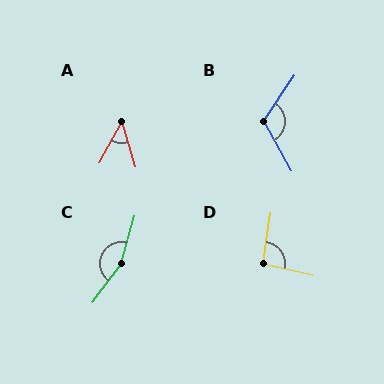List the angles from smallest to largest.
A (45°), D (95°), B (117°), C (159°).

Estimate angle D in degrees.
Approximately 95 degrees.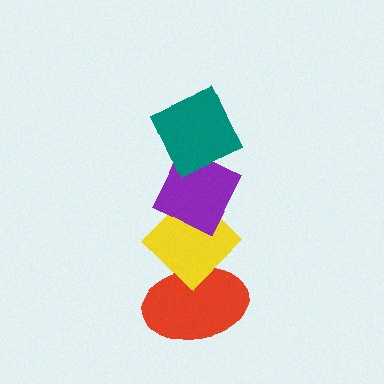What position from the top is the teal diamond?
The teal diamond is 1st from the top.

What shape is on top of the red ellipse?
The yellow diamond is on top of the red ellipse.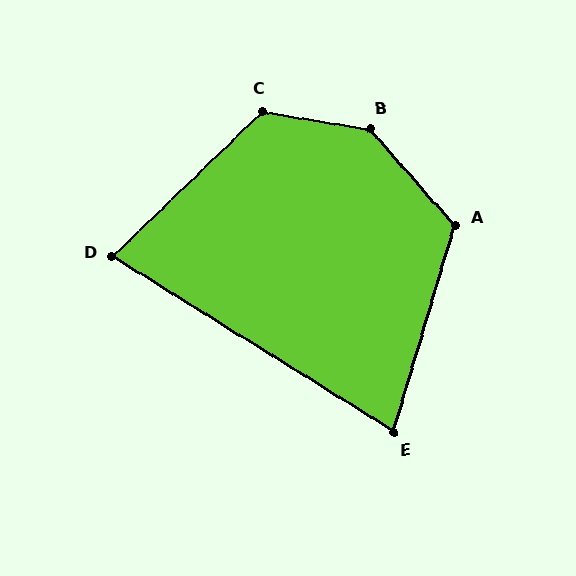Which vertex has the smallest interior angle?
E, at approximately 75 degrees.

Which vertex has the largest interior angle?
B, at approximately 141 degrees.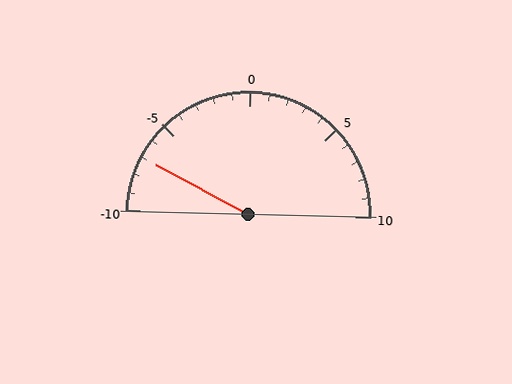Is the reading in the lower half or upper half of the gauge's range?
The reading is in the lower half of the range (-10 to 10).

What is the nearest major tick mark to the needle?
The nearest major tick mark is -5.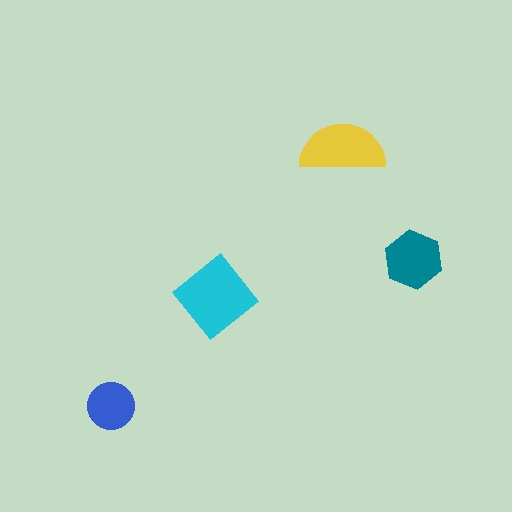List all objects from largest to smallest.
The cyan diamond, the yellow semicircle, the teal hexagon, the blue circle.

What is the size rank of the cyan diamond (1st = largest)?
1st.